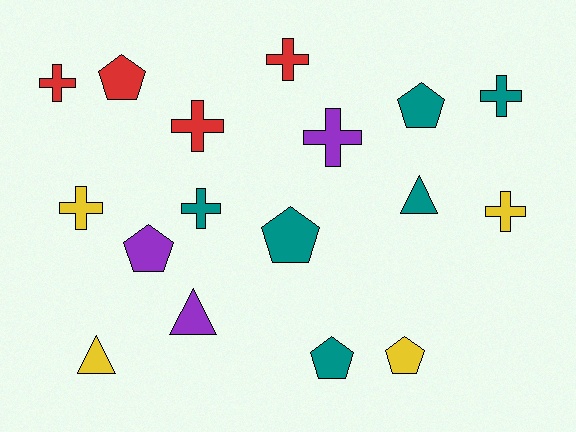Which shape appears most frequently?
Cross, with 8 objects.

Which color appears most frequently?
Teal, with 6 objects.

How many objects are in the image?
There are 17 objects.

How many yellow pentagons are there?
There is 1 yellow pentagon.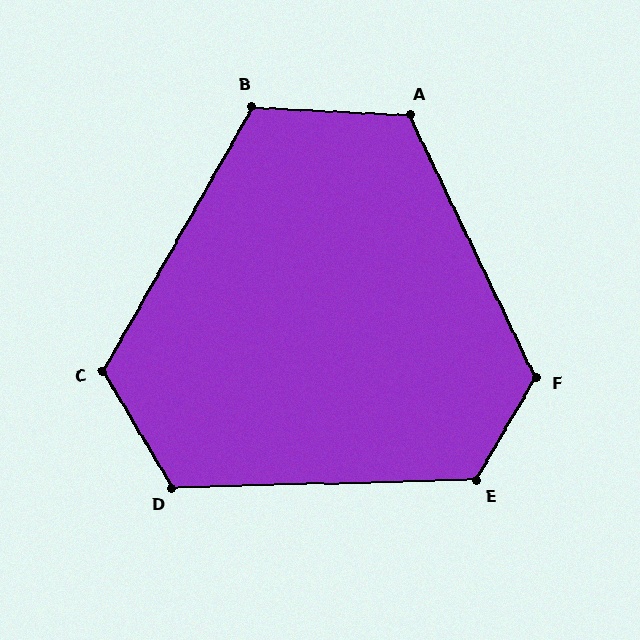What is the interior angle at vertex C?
Approximately 120 degrees (obtuse).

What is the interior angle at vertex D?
Approximately 120 degrees (obtuse).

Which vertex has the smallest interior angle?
B, at approximately 117 degrees.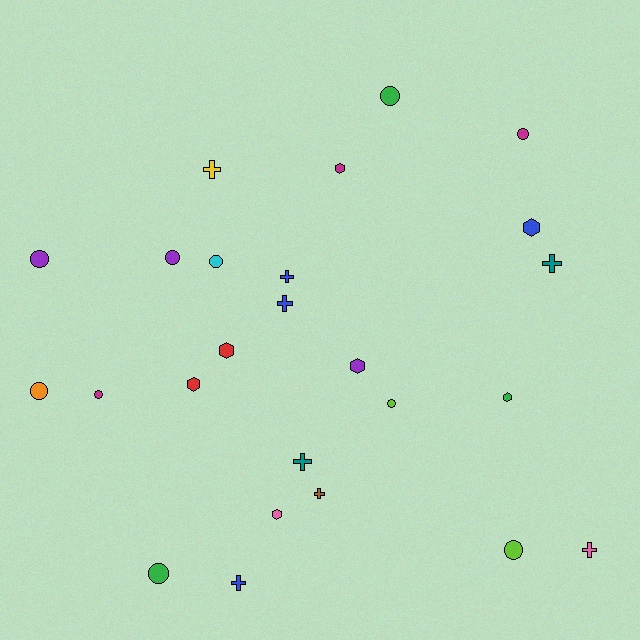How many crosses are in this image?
There are 8 crosses.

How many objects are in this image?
There are 25 objects.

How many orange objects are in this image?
There is 1 orange object.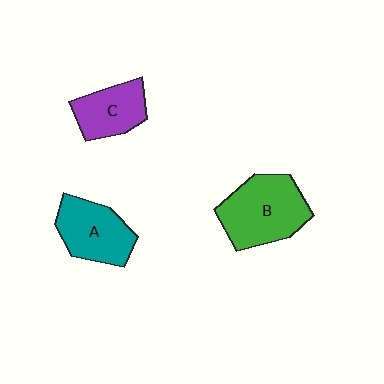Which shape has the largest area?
Shape B (green).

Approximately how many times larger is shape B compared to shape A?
Approximately 1.3 times.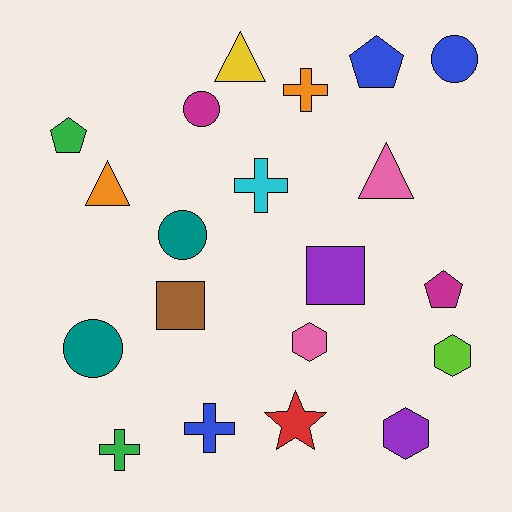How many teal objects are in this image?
There are 2 teal objects.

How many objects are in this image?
There are 20 objects.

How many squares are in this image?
There are 2 squares.